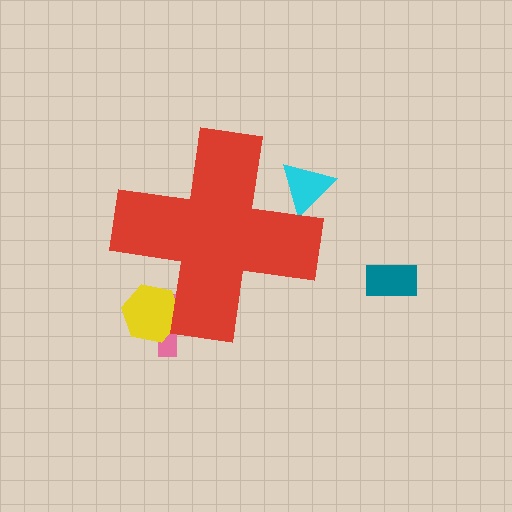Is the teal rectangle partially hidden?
No, the teal rectangle is fully visible.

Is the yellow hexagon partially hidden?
Yes, the yellow hexagon is partially hidden behind the red cross.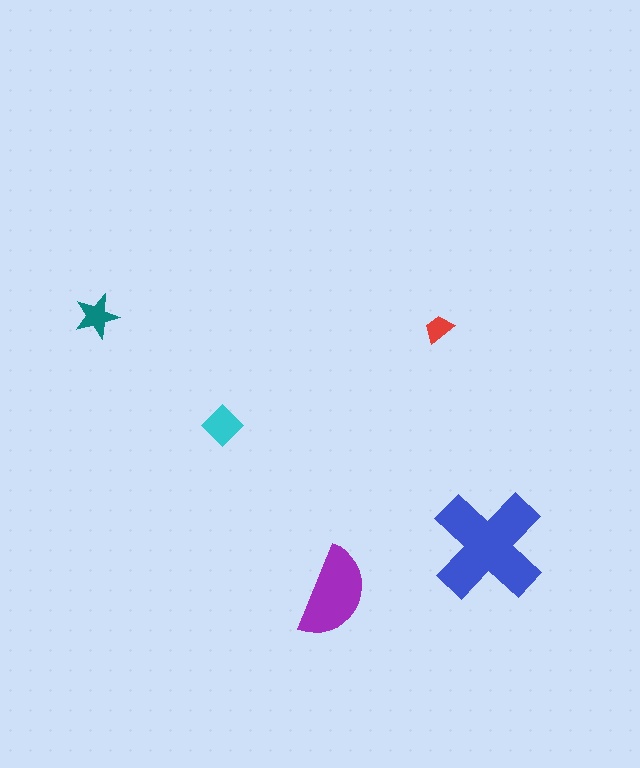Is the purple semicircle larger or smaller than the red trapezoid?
Larger.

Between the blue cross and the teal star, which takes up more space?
The blue cross.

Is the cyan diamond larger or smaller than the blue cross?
Smaller.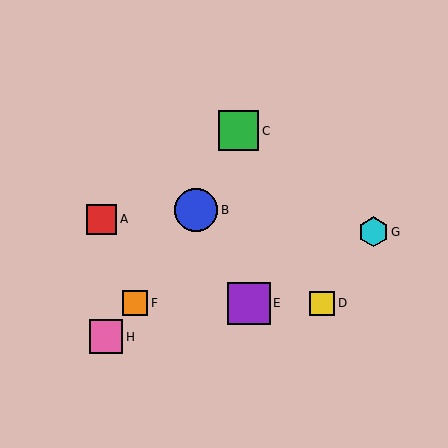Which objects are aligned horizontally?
Objects D, E, F are aligned horizontally.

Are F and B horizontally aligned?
No, F is at y≈303 and B is at y≈210.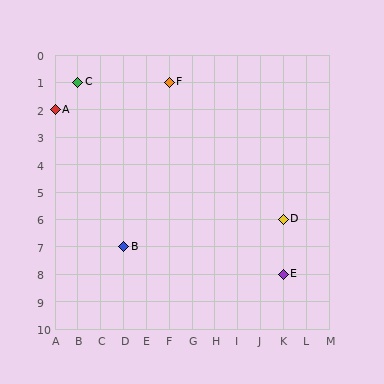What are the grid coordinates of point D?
Point D is at grid coordinates (K, 6).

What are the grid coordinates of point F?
Point F is at grid coordinates (F, 1).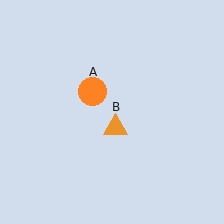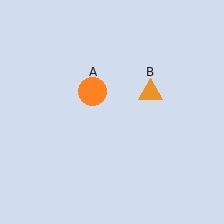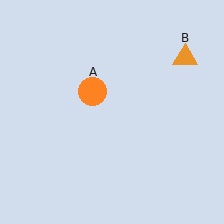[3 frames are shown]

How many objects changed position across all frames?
1 object changed position: orange triangle (object B).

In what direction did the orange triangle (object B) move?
The orange triangle (object B) moved up and to the right.